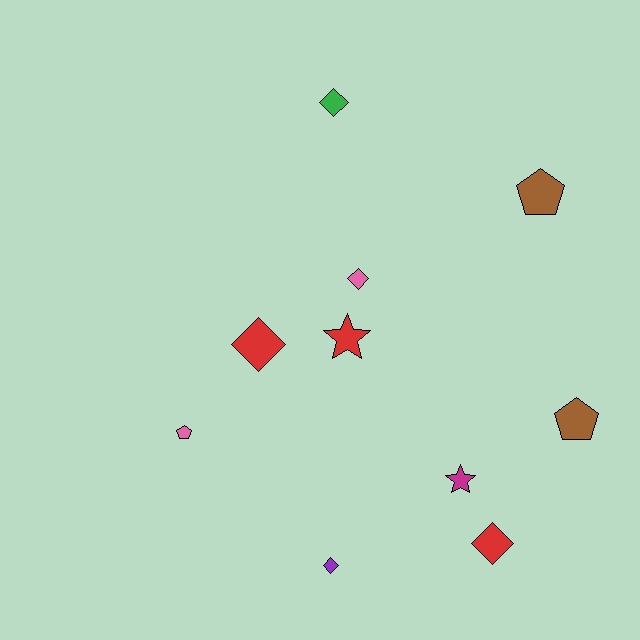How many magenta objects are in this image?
There is 1 magenta object.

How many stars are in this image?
There are 2 stars.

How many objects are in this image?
There are 10 objects.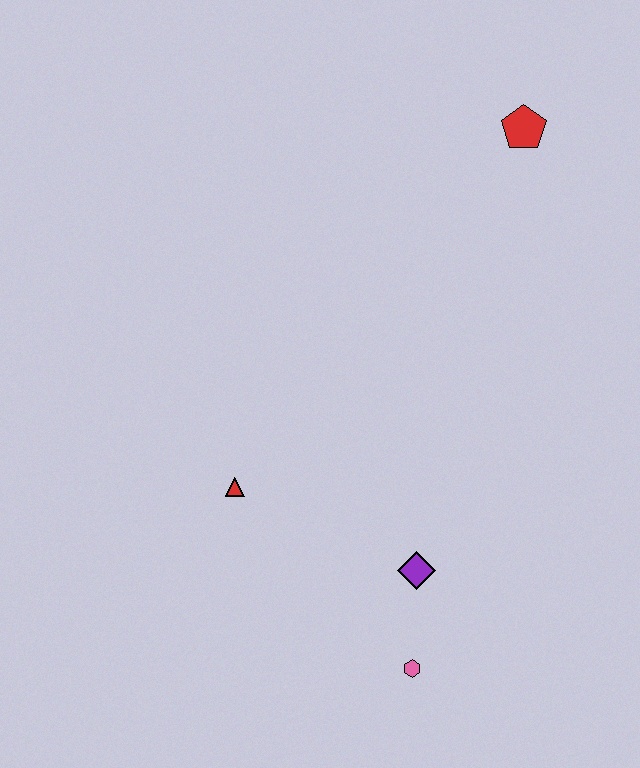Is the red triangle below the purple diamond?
No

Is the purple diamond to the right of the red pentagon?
No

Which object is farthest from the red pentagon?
The pink hexagon is farthest from the red pentagon.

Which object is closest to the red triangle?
The purple diamond is closest to the red triangle.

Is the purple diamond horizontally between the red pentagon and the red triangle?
Yes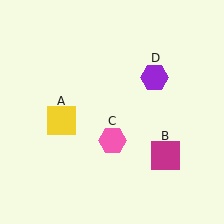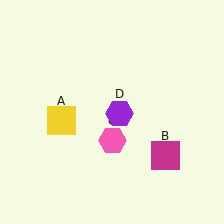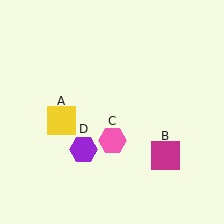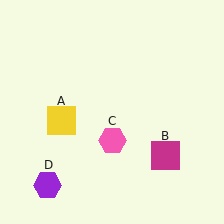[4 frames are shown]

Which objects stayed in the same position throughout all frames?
Yellow square (object A) and magenta square (object B) and pink hexagon (object C) remained stationary.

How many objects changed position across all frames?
1 object changed position: purple hexagon (object D).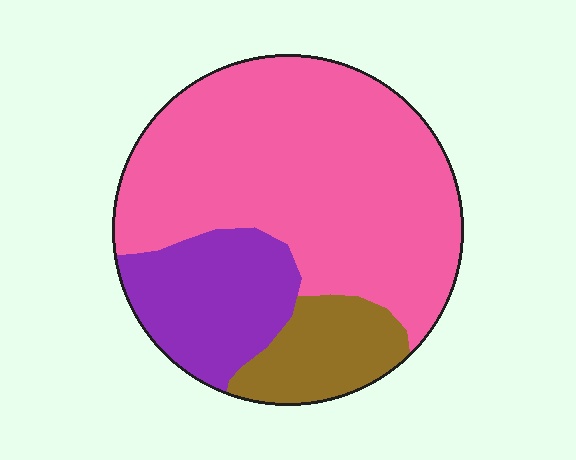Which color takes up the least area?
Brown, at roughly 15%.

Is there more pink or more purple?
Pink.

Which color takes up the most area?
Pink, at roughly 65%.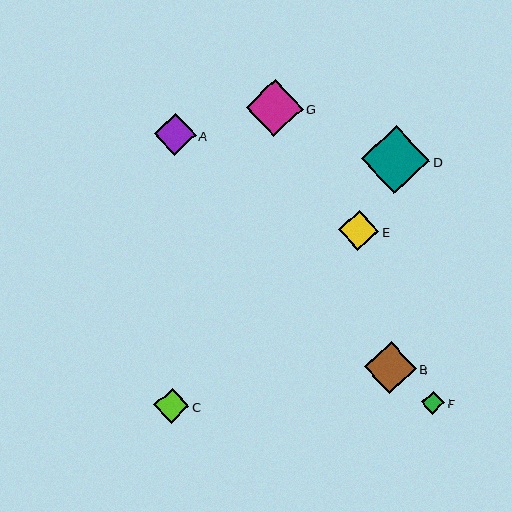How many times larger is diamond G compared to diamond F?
Diamond G is approximately 2.4 times the size of diamond F.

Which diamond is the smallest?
Diamond F is the smallest with a size of approximately 23 pixels.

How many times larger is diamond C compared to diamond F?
Diamond C is approximately 1.5 times the size of diamond F.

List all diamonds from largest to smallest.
From largest to smallest: D, G, B, A, E, C, F.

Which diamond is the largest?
Diamond D is the largest with a size of approximately 68 pixels.